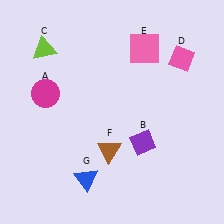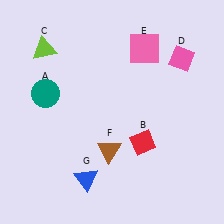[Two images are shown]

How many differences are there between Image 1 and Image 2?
There are 2 differences between the two images.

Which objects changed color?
A changed from magenta to teal. B changed from purple to red.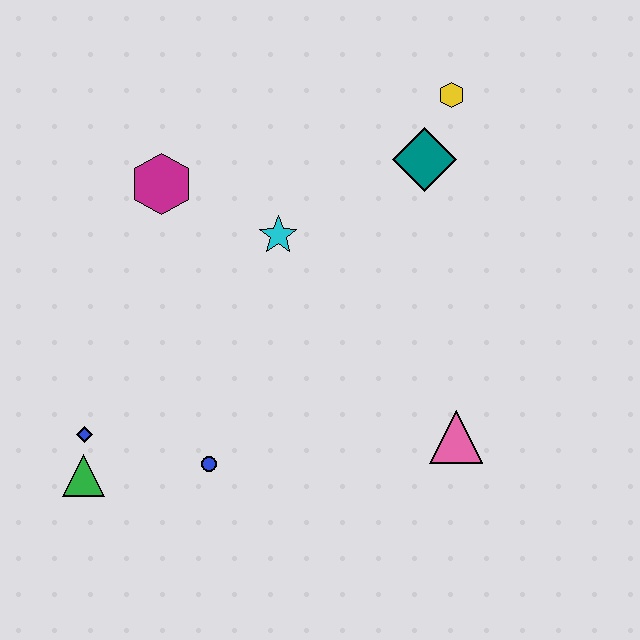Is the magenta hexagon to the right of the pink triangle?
No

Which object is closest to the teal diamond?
The yellow hexagon is closest to the teal diamond.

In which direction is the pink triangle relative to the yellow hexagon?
The pink triangle is below the yellow hexagon.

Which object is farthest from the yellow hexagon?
The green triangle is farthest from the yellow hexagon.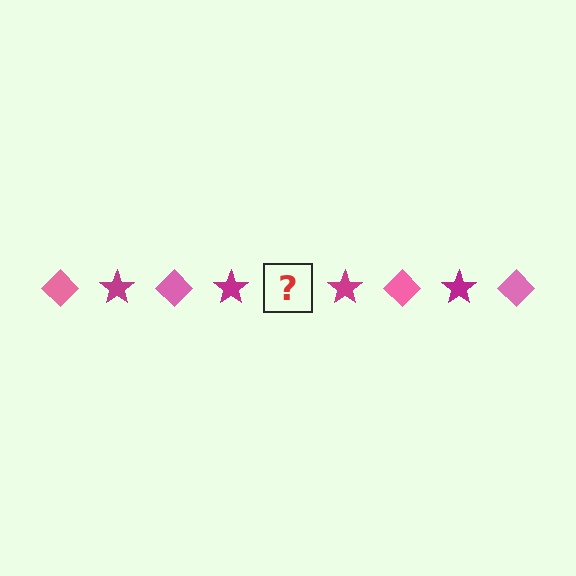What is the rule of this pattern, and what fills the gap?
The rule is that the pattern alternates between pink diamond and magenta star. The gap should be filled with a pink diamond.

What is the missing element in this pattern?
The missing element is a pink diamond.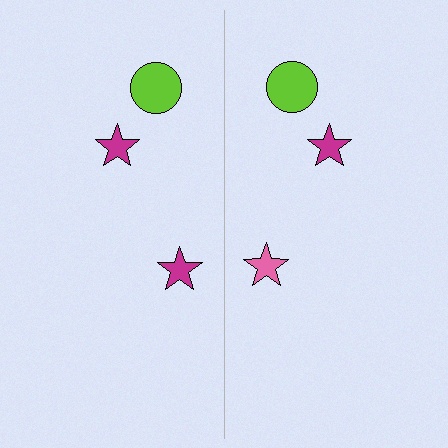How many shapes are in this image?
There are 6 shapes in this image.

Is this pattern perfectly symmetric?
No, the pattern is not perfectly symmetric. The pink star on the right side breaks the symmetry — its mirror counterpart is magenta.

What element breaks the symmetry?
The pink star on the right side breaks the symmetry — its mirror counterpart is magenta.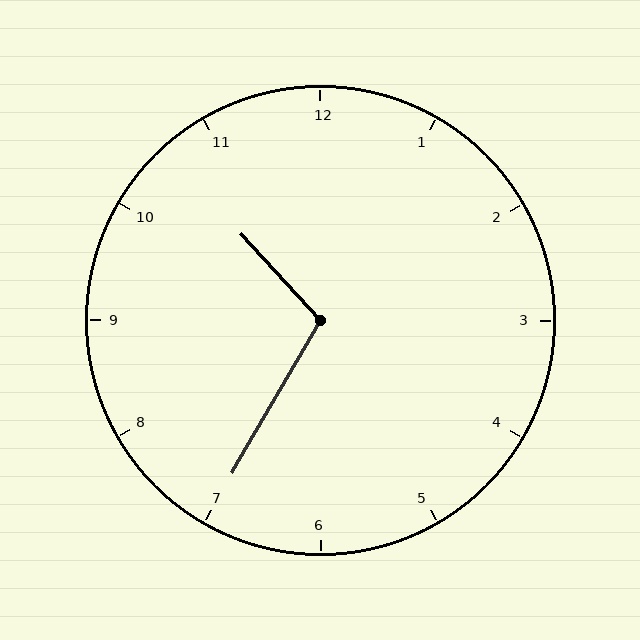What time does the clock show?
10:35.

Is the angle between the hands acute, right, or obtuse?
It is obtuse.